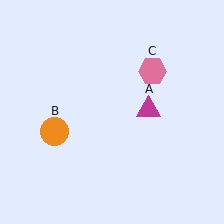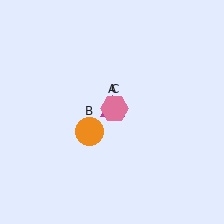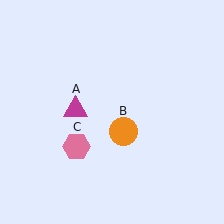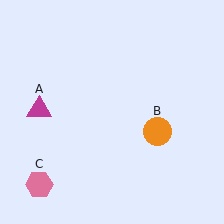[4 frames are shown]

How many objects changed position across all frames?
3 objects changed position: magenta triangle (object A), orange circle (object B), pink hexagon (object C).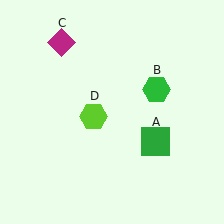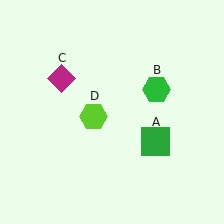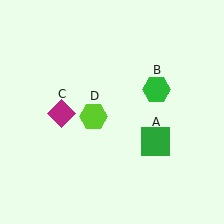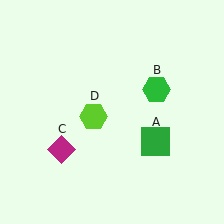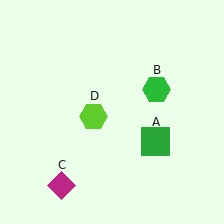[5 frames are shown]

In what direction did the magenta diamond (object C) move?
The magenta diamond (object C) moved down.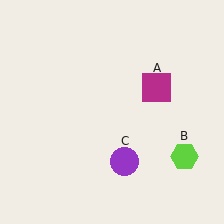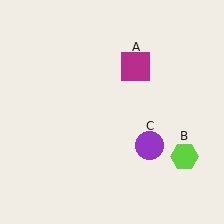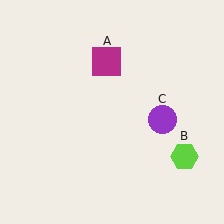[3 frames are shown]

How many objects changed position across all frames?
2 objects changed position: magenta square (object A), purple circle (object C).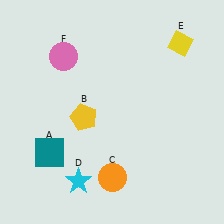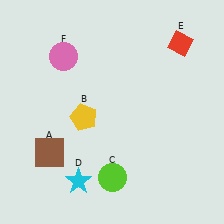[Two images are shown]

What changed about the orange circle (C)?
In Image 1, C is orange. In Image 2, it changed to lime.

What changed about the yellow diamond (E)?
In Image 1, E is yellow. In Image 2, it changed to red.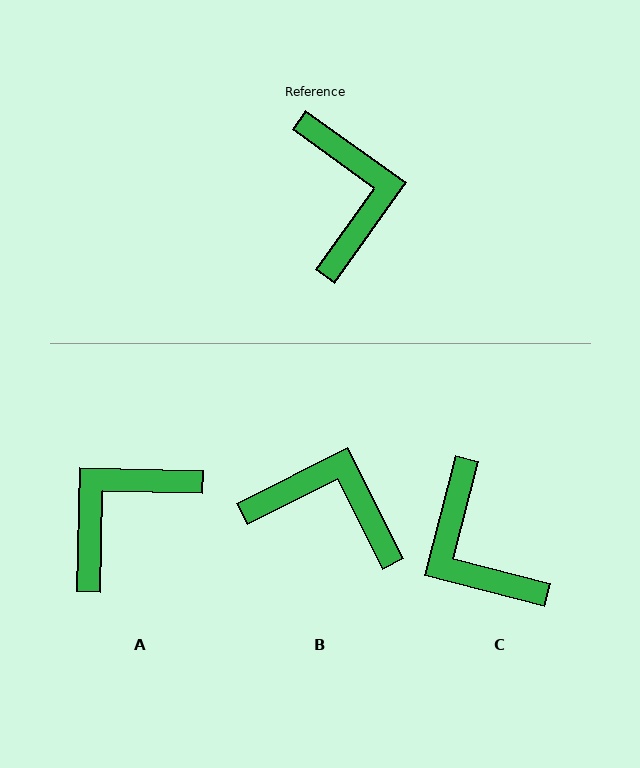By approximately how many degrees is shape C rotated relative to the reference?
Approximately 159 degrees clockwise.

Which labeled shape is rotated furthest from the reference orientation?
C, about 159 degrees away.